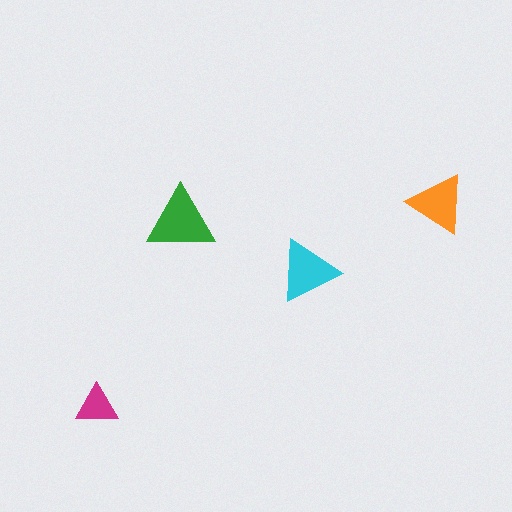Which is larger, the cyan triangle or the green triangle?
The green one.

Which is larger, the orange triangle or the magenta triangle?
The orange one.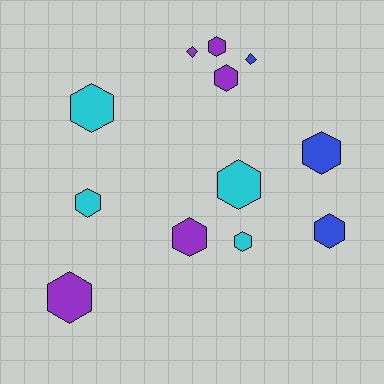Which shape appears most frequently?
Hexagon, with 10 objects.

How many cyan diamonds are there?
There are no cyan diamonds.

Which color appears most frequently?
Purple, with 5 objects.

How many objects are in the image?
There are 12 objects.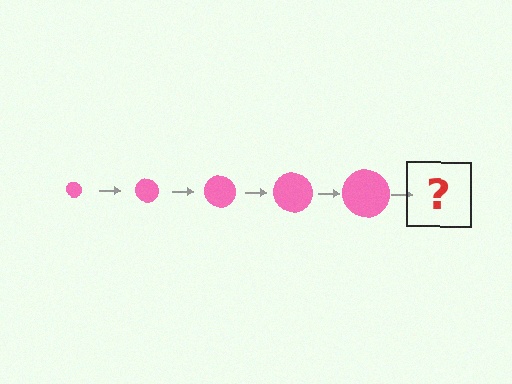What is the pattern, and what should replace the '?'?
The pattern is that the circle gets progressively larger each step. The '?' should be a pink circle, larger than the previous one.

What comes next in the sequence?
The next element should be a pink circle, larger than the previous one.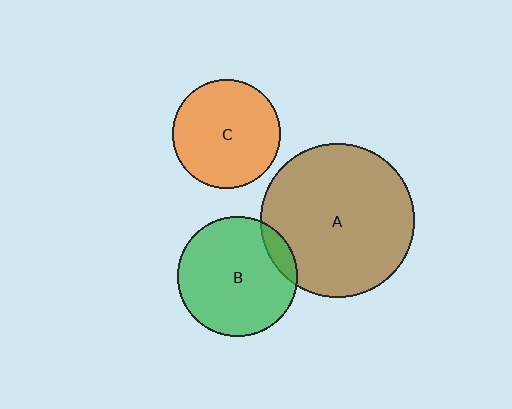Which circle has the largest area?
Circle A (brown).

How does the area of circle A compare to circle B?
Approximately 1.6 times.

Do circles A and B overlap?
Yes.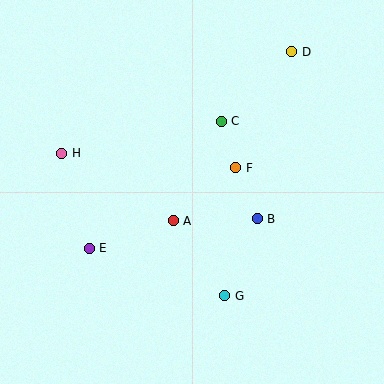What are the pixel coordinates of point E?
Point E is at (89, 248).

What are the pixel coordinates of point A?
Point A is at (173, 221).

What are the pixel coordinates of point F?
Point F is at (236, 168).